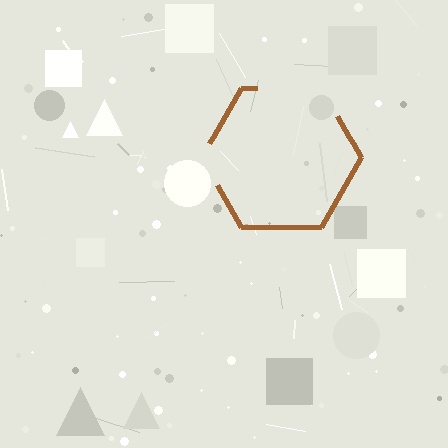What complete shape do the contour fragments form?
The contour fragments form a hexagon.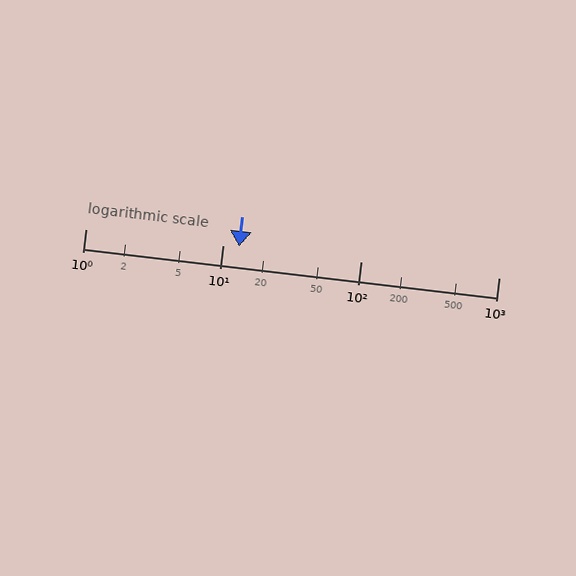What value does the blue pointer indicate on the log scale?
The pointer indicates approximately 13.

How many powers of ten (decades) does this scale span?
The scale spans 3 decades, from 1 to 1000.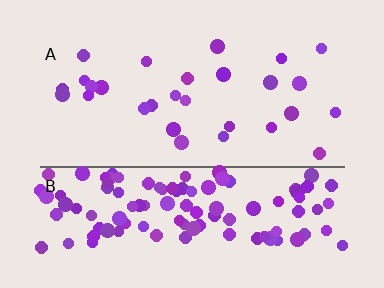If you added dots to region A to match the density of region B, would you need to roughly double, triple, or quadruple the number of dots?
Approximately quadruple.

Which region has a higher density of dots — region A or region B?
B (the bottom).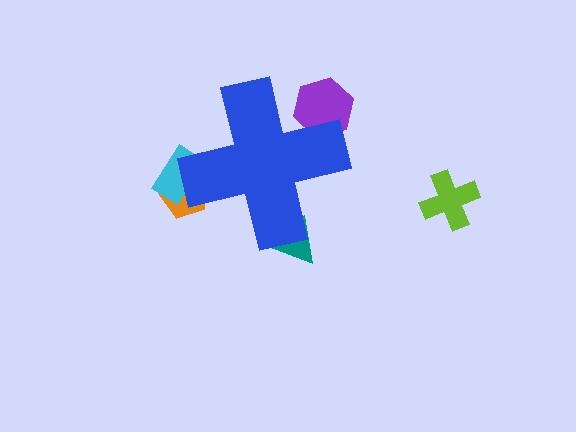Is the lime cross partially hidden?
No, the lime cross is fully visible.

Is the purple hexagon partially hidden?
Yes, the purple hexagon is partially hidden behind the blue cross.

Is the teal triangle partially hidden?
Yes, the teal triangle is partially hidden behind the blue cross.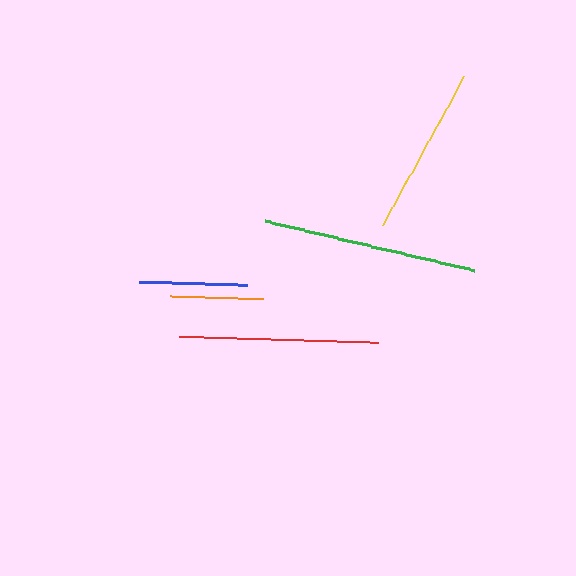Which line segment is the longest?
The green line is the longest at approximately 214 pixels.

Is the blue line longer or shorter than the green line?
The green line is longer than the blue line.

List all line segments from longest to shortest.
From longest to shortest: green, red, yellow, blue, orange.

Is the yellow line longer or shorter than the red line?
The red line is longer than the yellow line.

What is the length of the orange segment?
The orange segment is approximately 93 pixels long.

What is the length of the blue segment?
The blue segment is approximately 109 pixels long.